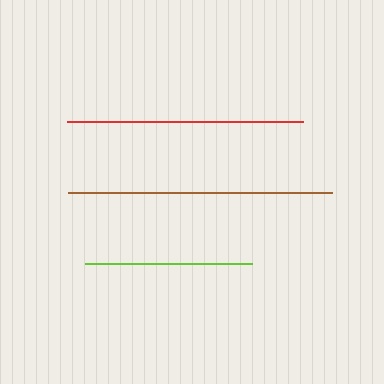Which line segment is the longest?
The brown line is the longest at approximately 264 pixels.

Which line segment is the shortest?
The lime line is the shortest at approximately 167 pixels.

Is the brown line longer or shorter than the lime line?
The brown line is longer than the lime line.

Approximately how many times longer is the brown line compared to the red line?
The brown line is approximately 1.1 times the length of the red line.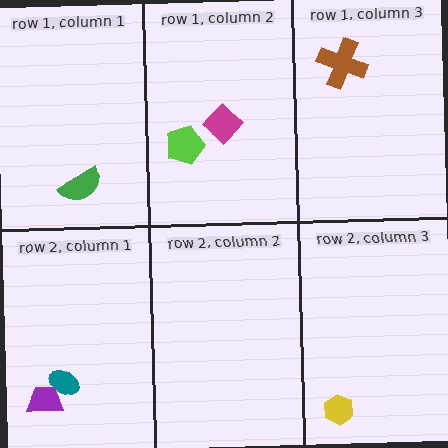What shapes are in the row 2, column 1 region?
The purple trapezoid, the teal ellipse.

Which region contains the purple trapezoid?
The row 2, column 1 region.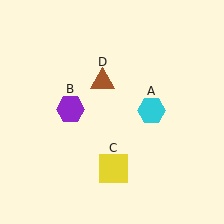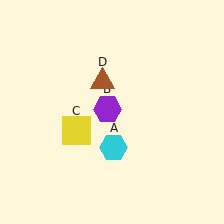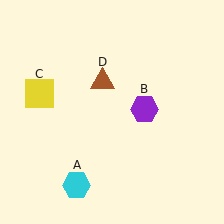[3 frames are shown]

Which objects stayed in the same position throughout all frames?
Brown triangle (object D) remained stationary.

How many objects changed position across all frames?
3 objects changed position: cyan hexagon (object A), purple hexagon (object B), yellow square (object C).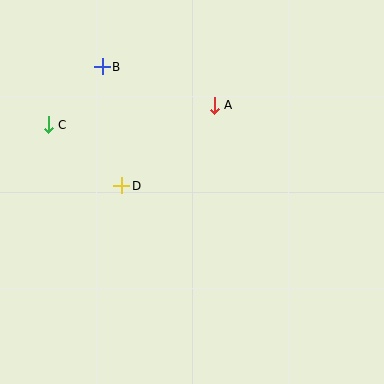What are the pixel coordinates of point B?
Point B is at (102, 67).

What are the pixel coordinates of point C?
Point C is at (48, 125).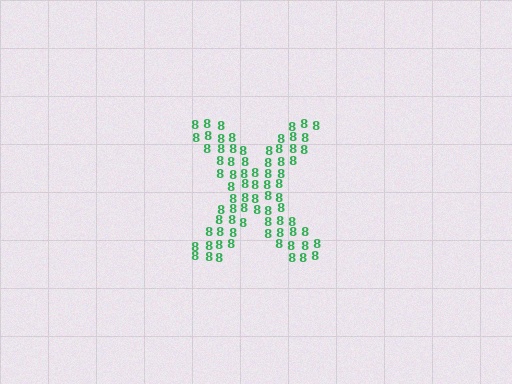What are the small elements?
The small elements are digit 8's.